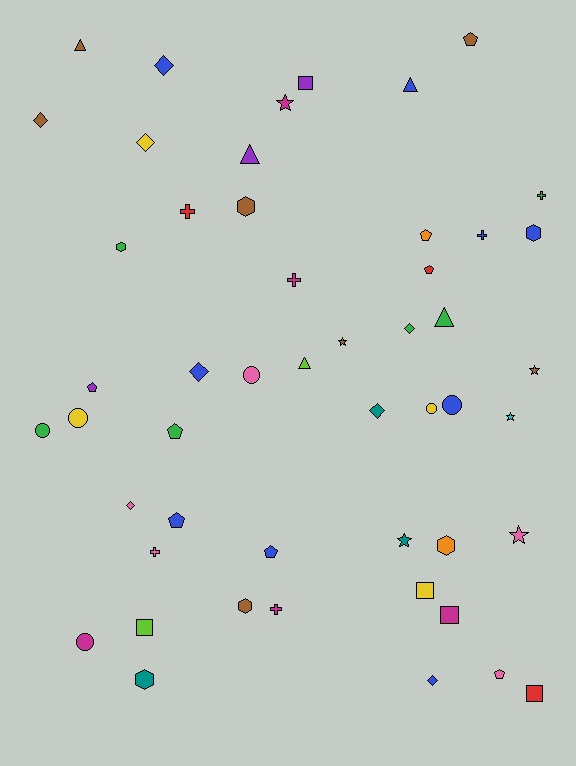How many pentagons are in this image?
There are 8 pentagons.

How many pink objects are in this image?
There are 5 pink objects.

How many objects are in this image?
There are 50 objects.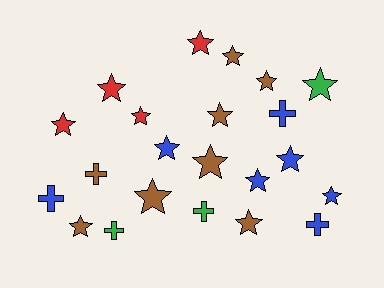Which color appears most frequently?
Brown, with 8 objects.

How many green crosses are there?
There are 2 green crosses.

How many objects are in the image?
There are 22 objects.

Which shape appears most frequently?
Star, with 16 objects.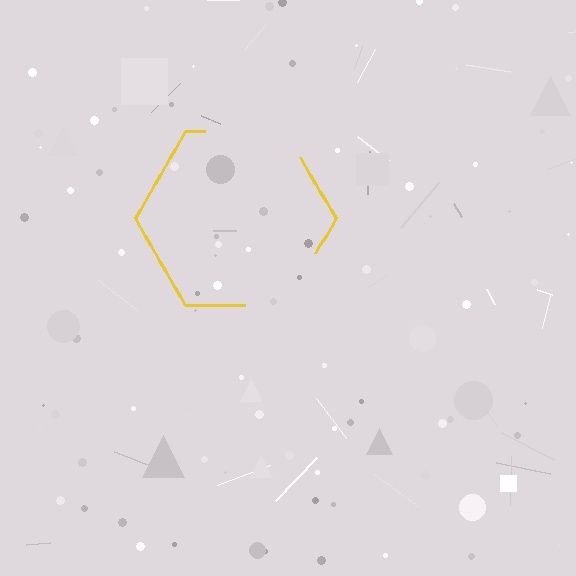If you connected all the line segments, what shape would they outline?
They would outline a hexagon.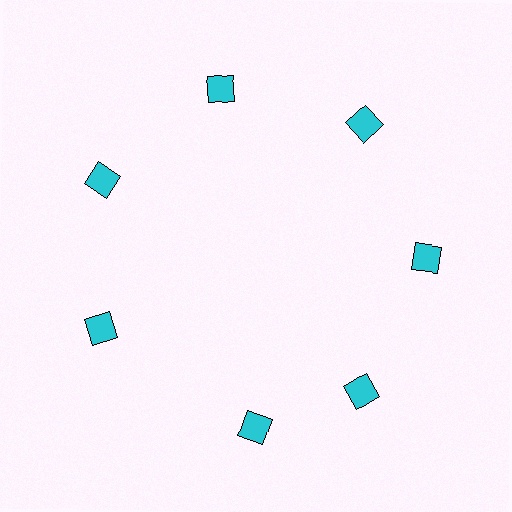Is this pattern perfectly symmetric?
No. The 7 cyan squares are arranged in a ring, but one element near the 6 o'clock position is rotated out of alignment along the ring, breaking the 7-fold rotational symmetry.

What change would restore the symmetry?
The symmetry would be restored by rotating it back into even spacing with its neighbors so that all 7 squares sit at equal angles and equal distance from the center.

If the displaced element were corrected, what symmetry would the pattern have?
It would have 7-fold rotational symmetry — the pattern would map onto itself every 51 degrees.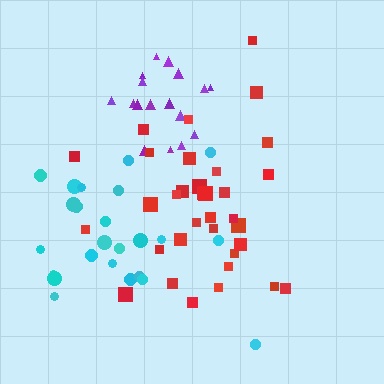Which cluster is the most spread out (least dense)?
Cyan.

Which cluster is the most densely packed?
Purple.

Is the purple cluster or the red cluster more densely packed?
Purple.